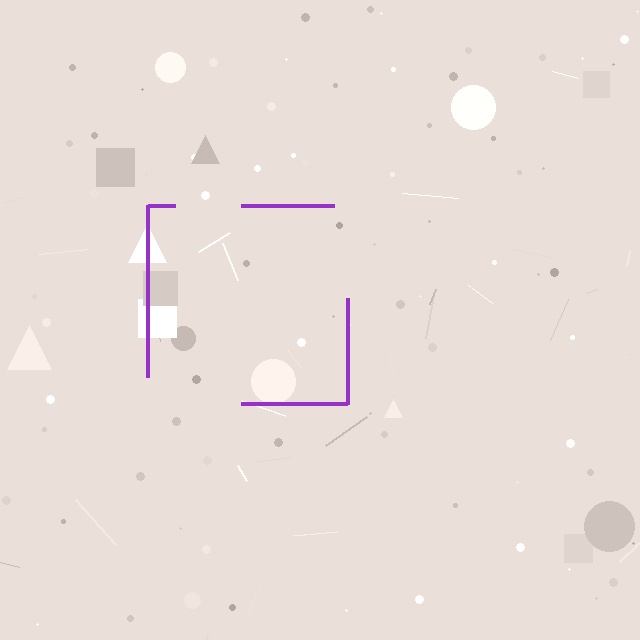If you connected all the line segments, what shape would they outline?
They would outline a square.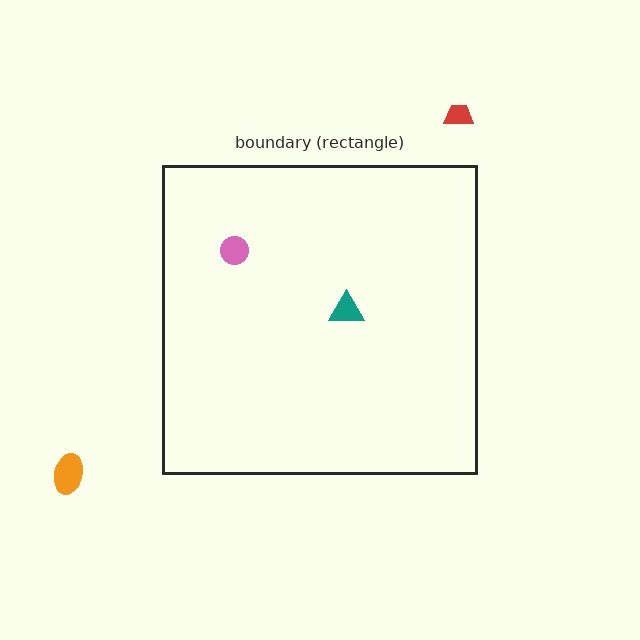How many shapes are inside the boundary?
2 inside, 2 outside.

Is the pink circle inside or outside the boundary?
Inside.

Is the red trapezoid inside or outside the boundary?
Outside.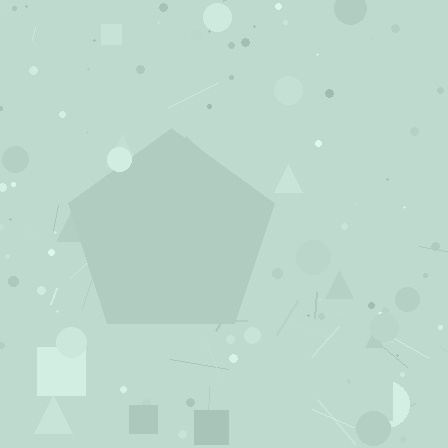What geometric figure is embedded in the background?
A pentagon is embedded in the background.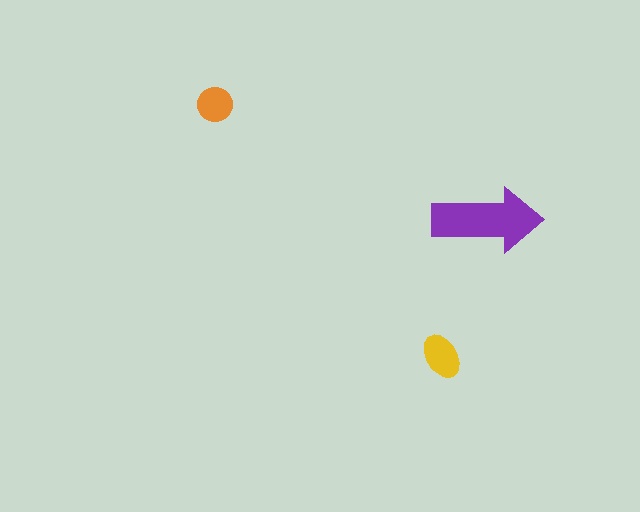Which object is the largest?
The purple arrow.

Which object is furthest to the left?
The orange circle is leftmost.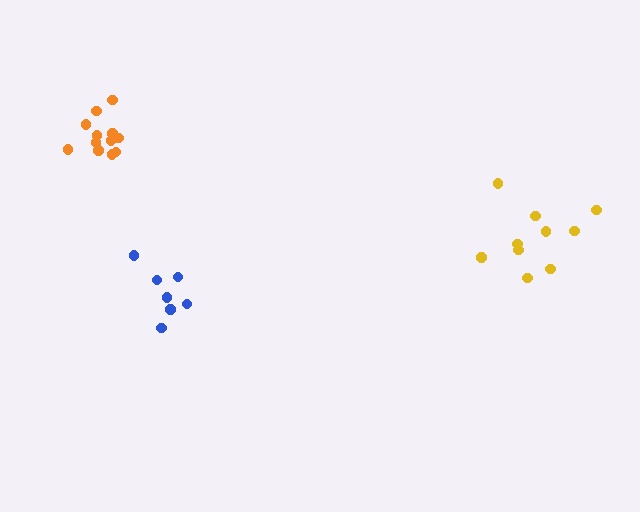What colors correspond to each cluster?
The clusters are colored: blue, yellow, orange.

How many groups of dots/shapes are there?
There are 3 groups.